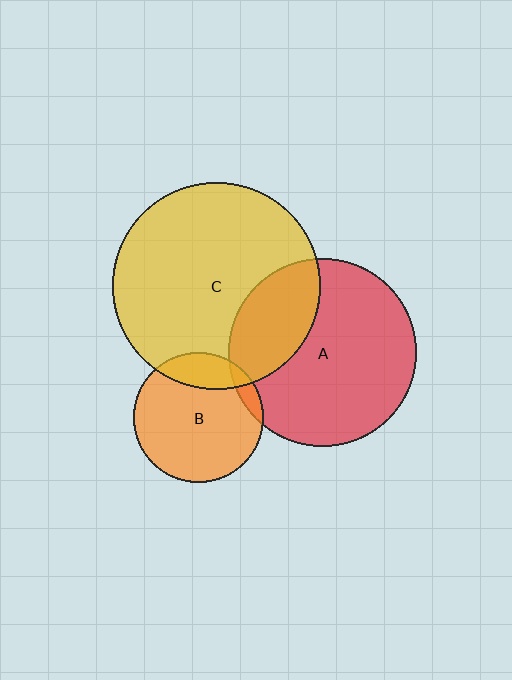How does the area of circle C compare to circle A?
Approximately 1.2 times.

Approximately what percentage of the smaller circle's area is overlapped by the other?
Approximately 20%.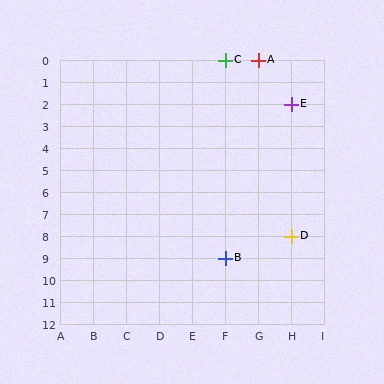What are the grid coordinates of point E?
Point E is at grid coordinates (H, 2).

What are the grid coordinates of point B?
Point B is at grid coordinates (F, 9).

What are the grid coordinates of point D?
Point D is at grid coordinates (H, 8).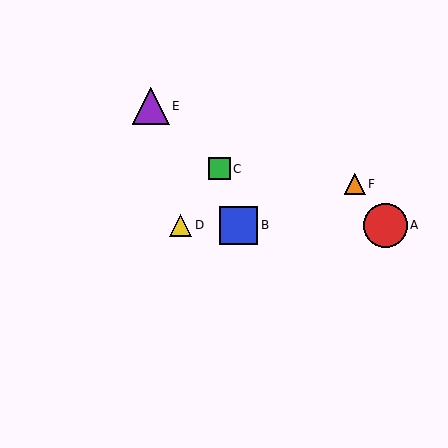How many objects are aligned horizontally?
3 objects (A, B, D) are aligned horizontally.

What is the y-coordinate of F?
Object F is at y≈184.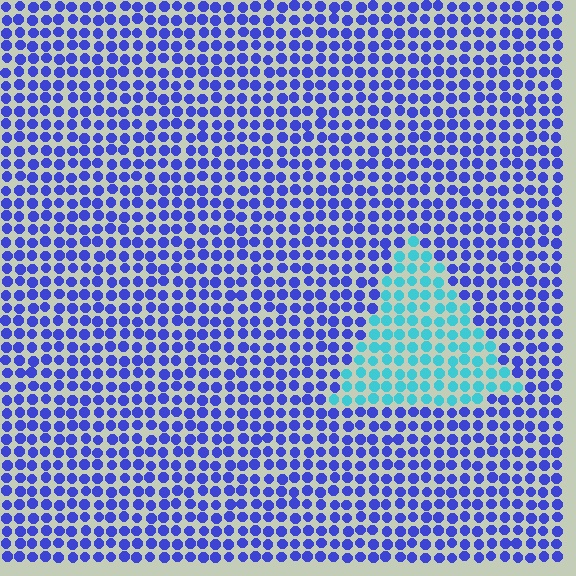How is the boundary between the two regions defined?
The boundary is defined purely by a slight shift in hue (about 54 degrees). Spacing, size, and orientation are identical on both sides.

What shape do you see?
I see a triangle.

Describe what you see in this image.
The image is filled with small blue elements in a uniform arrangement. A triangle-shaped region is visible where the elements are tinted to a slightly different hue, forming a subtle color boundary.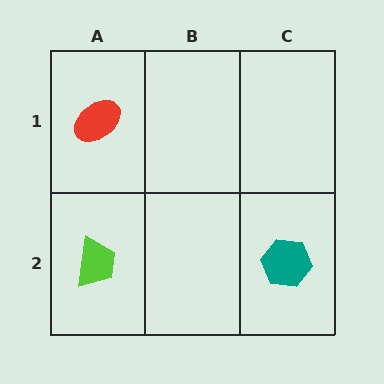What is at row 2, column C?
A teal hexagon.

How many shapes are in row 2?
2 shapes.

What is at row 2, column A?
A lime trapezoid.